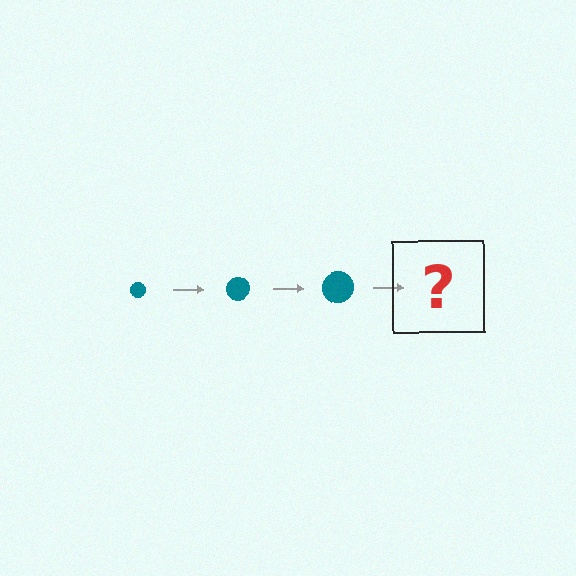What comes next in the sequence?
The next element should be a teal circle, larger than the previous one.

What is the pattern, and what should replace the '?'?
The pattern is that the circle gets progressively larger each step. The '?' should be a teal circle, larger than the previous one.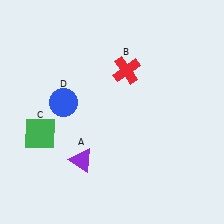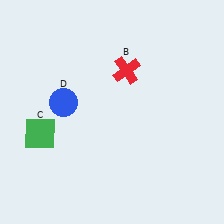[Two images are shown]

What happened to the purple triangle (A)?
The purple triangle (A) was removed in Image 2. It was in the bottom-left area of Image 1.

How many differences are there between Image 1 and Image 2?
There is 1 difference between the two images.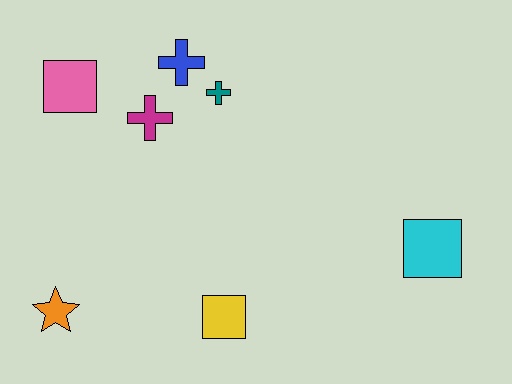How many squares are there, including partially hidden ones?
There are 3 squares.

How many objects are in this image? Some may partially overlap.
There are 7 objects.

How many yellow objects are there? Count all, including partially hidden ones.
There is 1 yellow object.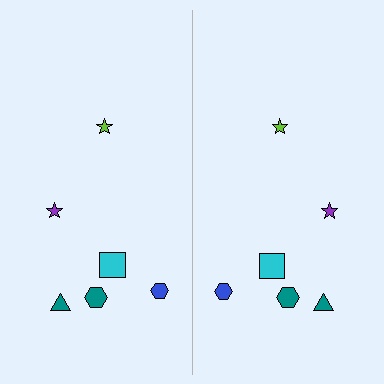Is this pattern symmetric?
Yes, this pattern has bilateral (reflection) symmetry.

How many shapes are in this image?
There are 12 shapes in this image.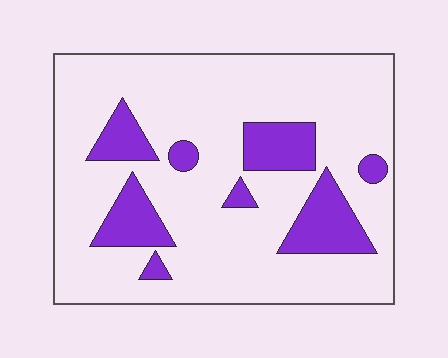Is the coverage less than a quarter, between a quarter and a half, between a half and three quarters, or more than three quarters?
Less than a quarter.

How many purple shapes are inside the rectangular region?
8.